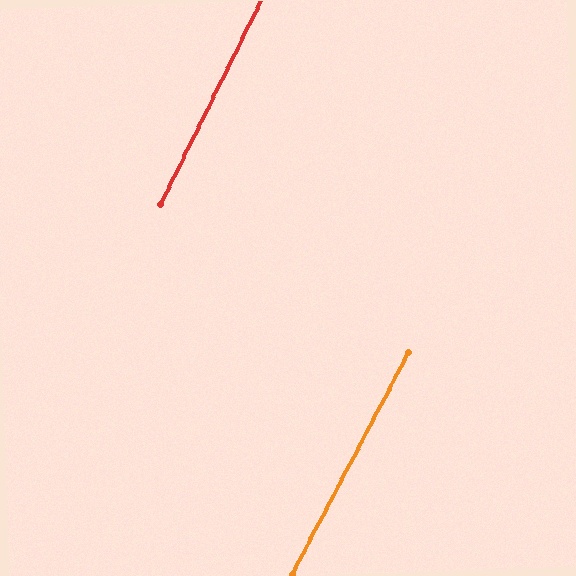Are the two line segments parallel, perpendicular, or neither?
Parallel — their directions differ by only 1.5°.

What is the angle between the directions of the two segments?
Approximately 1 degree.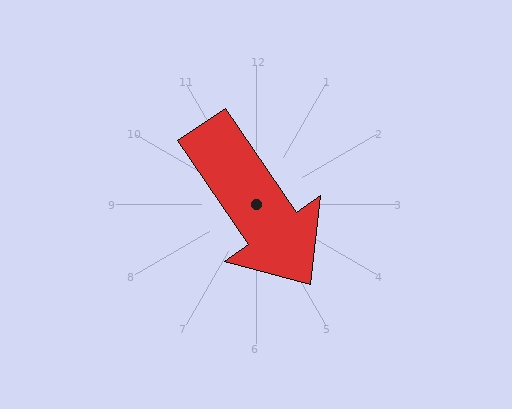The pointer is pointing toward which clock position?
Roughly 5 o'clock.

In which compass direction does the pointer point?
Southeast.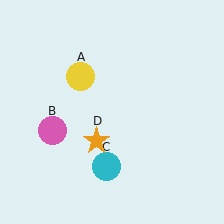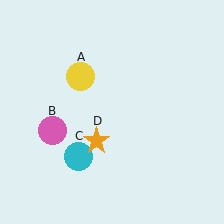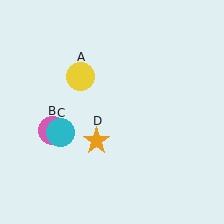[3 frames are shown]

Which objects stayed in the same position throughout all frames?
Yellow circle (object A) and pink circle (object B) and orange star (object D) remained stationary.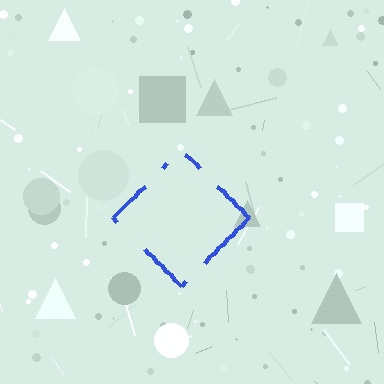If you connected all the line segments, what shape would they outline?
They would outline a diamond.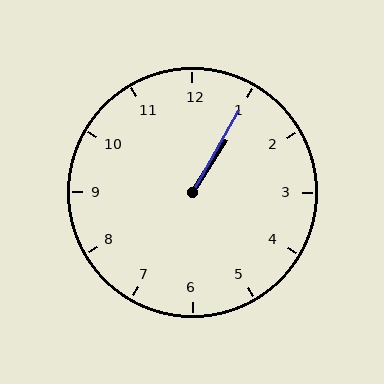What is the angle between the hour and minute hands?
Approximately 2 degrees.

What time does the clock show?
1:05.